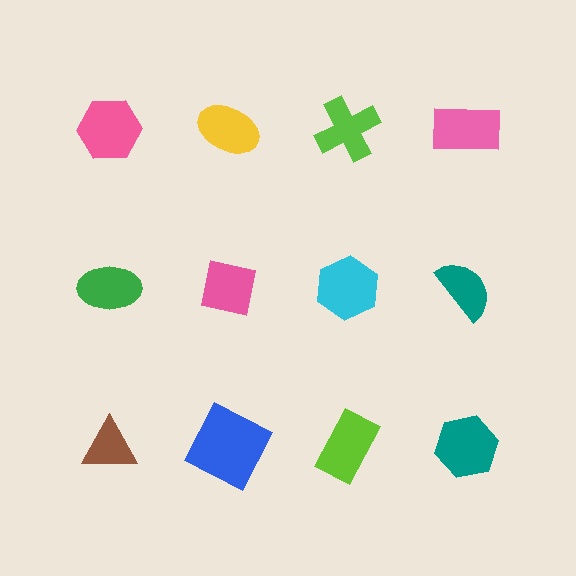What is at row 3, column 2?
A blue square.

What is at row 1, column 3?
A lime cross.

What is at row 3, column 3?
A lime rectangle.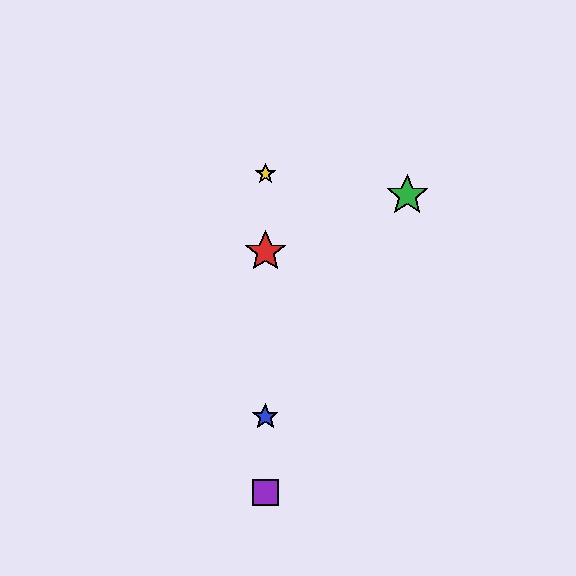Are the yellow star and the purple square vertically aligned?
Yes, both are at x≈265.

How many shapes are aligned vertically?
4 shapes (the red star, the blue star, the yellow star, the purple square) are aligned vertically.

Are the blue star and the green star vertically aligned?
No, the blue star is at x≈265 and the green star is at x≈407.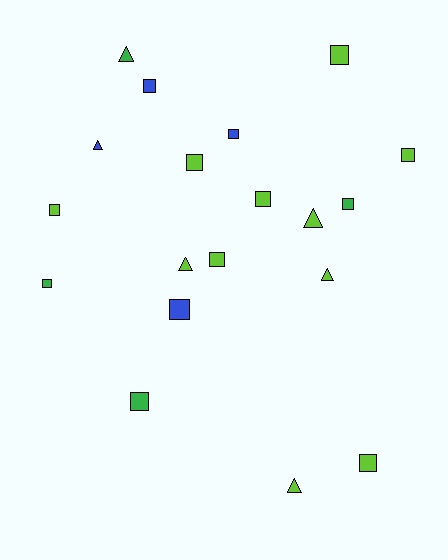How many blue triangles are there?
There is 1 blue triangle.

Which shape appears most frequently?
Square, with 13 objects.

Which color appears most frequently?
Lime, with 11 objects.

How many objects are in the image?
There are 19 objects.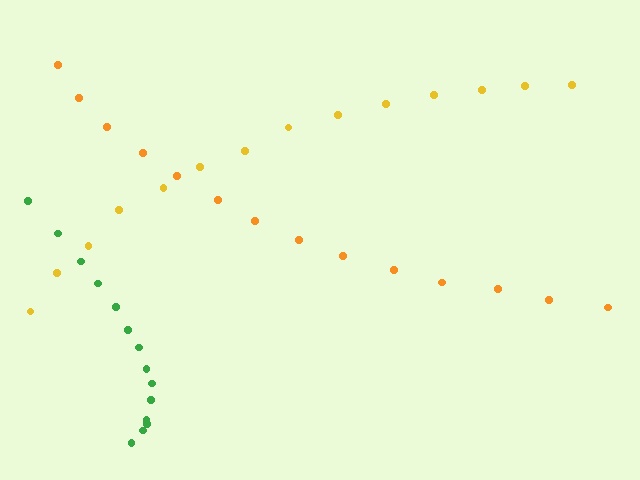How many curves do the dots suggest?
There are 3 distinct paths.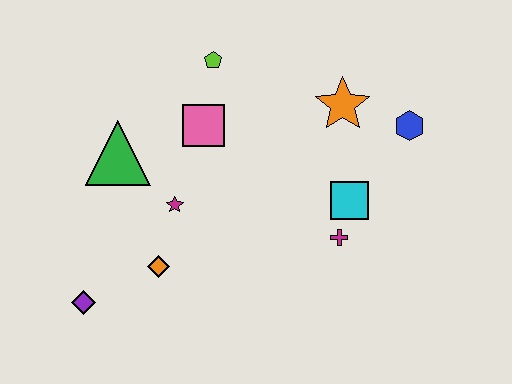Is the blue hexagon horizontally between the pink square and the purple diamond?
No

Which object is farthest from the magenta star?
The blue hexagon is farthest from the magenta star.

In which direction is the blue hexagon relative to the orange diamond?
The blue hexagon is to the right of the orange diamond.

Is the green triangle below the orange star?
Yes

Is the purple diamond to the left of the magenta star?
Yes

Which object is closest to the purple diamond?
The orange diamond is closest to the purple diamond.